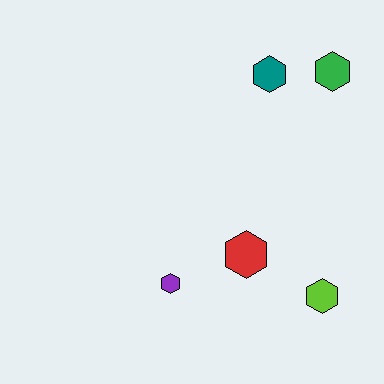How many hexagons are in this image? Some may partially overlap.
There are 5 hexagons.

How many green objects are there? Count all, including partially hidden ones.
There is 1 green object.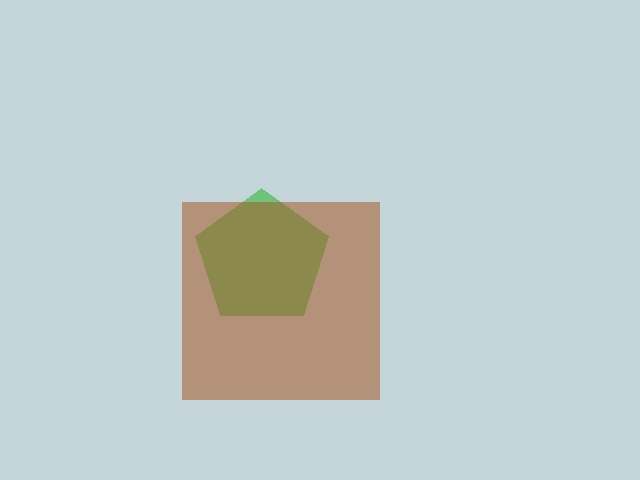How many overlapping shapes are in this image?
There are 2 overlapping shapes in the image.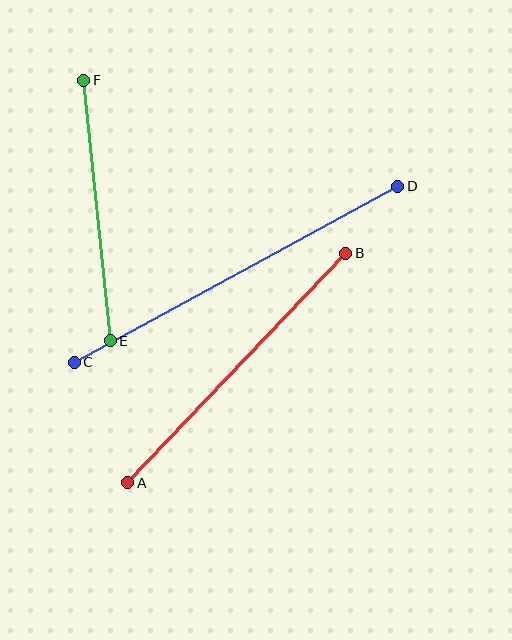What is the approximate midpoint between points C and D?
The midpoint is at approximately (236, 274) pixels.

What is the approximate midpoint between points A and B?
The midpoint is at approximately (237, 368) pixels.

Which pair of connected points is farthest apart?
Points C and D are farthest apart.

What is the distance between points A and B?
The distance is approximately 316 pixels.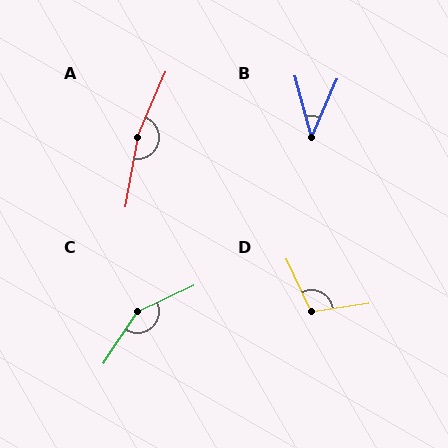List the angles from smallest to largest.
B (38°), D (107°), C (148°), A (167°).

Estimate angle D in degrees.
Approximately 107 degrees.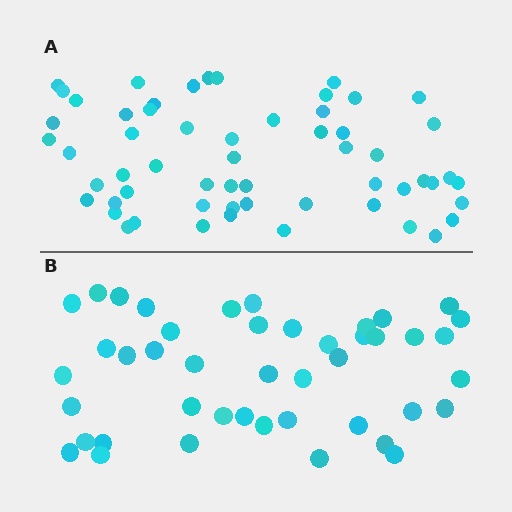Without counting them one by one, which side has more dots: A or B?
Region A (the top region) has more dots.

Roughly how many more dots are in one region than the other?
Region A has approximately 15 more dots than region B.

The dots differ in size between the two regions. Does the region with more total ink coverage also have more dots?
No. Region B has more total ink coverage because its dots are larger, but region A actually contains more individual dots. Total area can be misleading — the number of items is what matters here.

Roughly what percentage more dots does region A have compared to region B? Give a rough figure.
About 30% more.